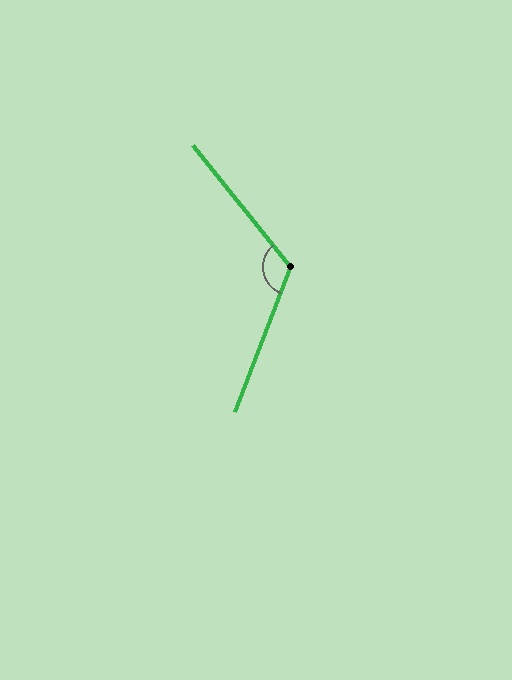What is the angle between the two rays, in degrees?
Approximately 120 degrees.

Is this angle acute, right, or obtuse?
It is obtuse.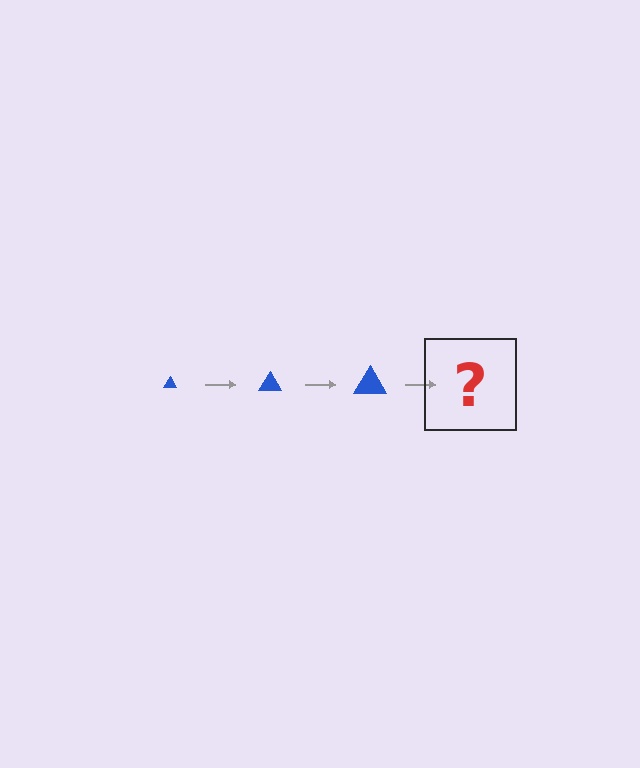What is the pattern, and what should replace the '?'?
The pattern is that the triangle gets progressively larger each step. The '?' should be a blue triangle, larger than the previous one.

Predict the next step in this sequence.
The next step is a blue triangle, larger than the previous one.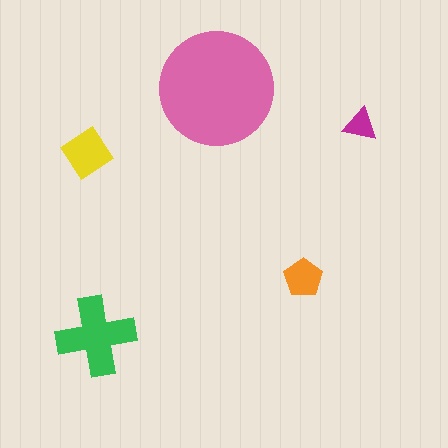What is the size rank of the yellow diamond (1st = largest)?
3rd.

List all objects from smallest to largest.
The magenta triangle, the orange pentagon, the yellow diamond, the green cross, the pink circle.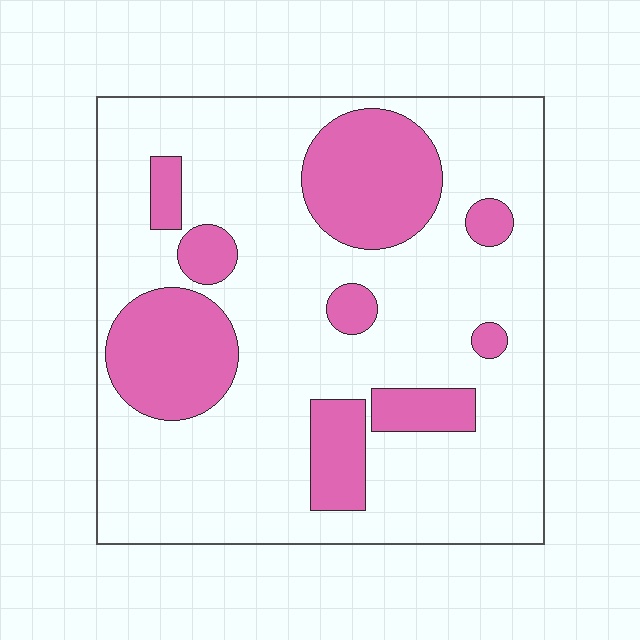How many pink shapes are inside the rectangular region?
9.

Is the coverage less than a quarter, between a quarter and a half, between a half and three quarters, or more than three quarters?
Between a quarter and a half.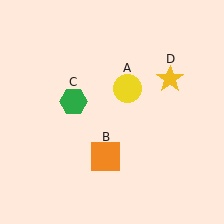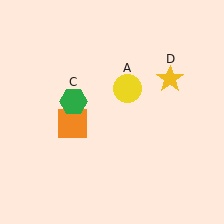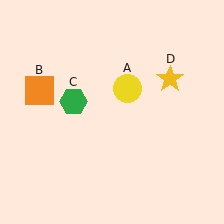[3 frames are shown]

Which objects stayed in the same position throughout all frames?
Yellow circle (object A) and green hexagon (object C) and yellow star (object D) remained stationary.